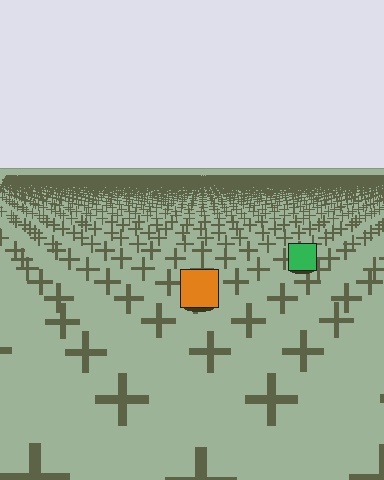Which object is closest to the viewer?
The orange square is closest. The texture marks near it are larger and more spread out.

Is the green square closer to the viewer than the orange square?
No. The orange square is closer — you can tell from the texture gradient: the ground texture is coarser near it.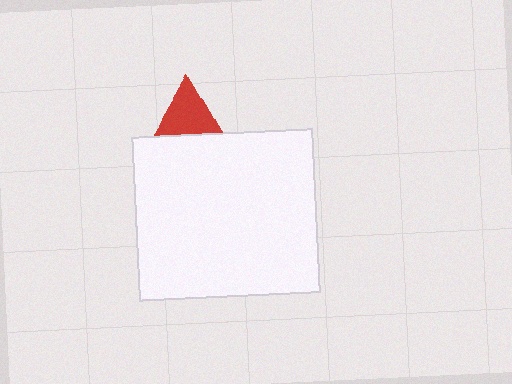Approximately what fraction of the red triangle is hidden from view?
Roughly 49% of the red triangle is hidden behind the white rectangle.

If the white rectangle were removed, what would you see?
You would see the complete red triangle.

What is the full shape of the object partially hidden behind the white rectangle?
The partially hidden object is a red triangle.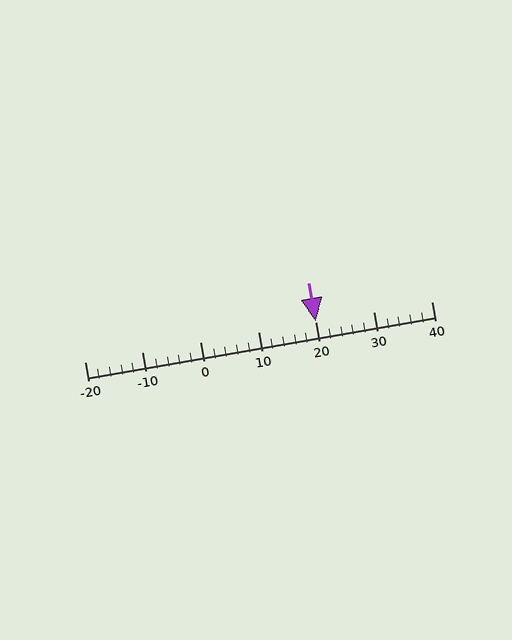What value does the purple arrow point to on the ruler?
The purple arrow points to approximately 20.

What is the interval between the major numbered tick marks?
The major tick marks are spaced 10 units apart.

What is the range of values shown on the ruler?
The ruler shows values from -20 to 40.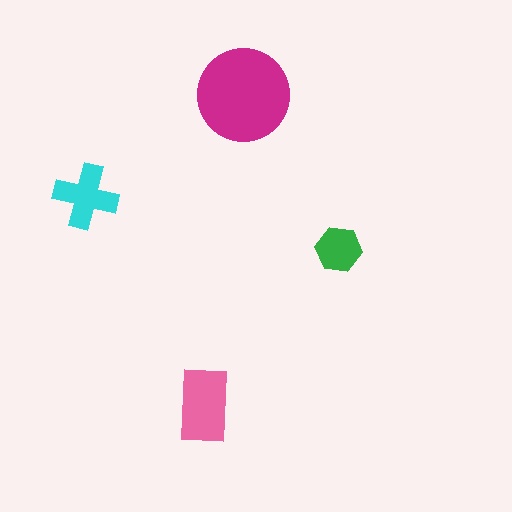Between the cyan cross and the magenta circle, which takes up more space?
The magenta circle.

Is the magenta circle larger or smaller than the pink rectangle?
Larger.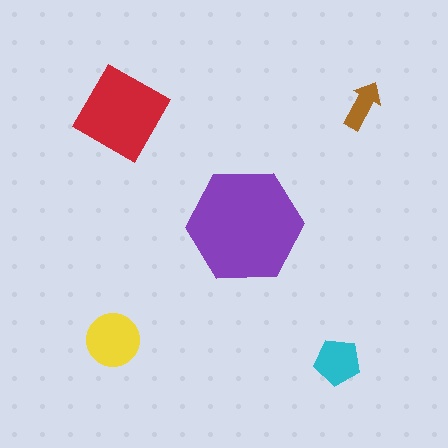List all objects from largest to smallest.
The purple hexagon, the red diamond, the yellow circle, the cyan pentagon, the brown arrow.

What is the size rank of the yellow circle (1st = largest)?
3rd.